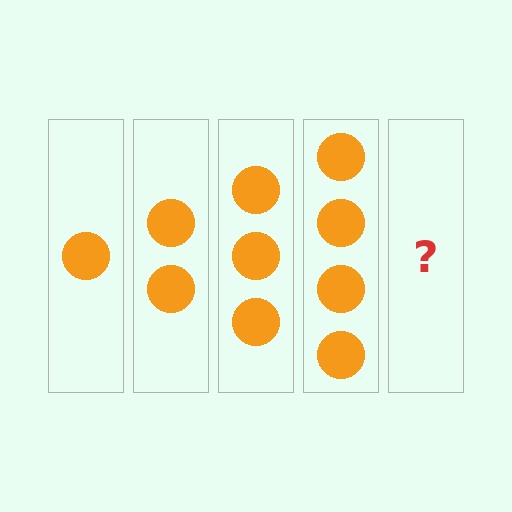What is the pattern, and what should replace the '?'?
The pattern is that each step adds one more circle. The '?' should be 5 circles.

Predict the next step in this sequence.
The next step is 5 circles.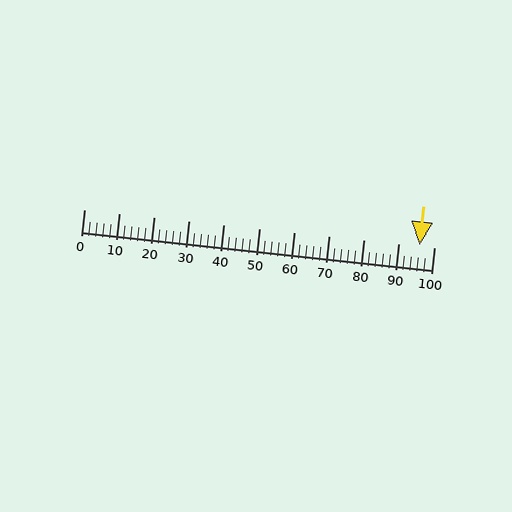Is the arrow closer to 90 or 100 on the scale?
The arrow is closer to 100.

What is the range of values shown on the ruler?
The ruler shows values from 0 to 100.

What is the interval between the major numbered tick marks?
The major tick marks are spaced 10 units apart.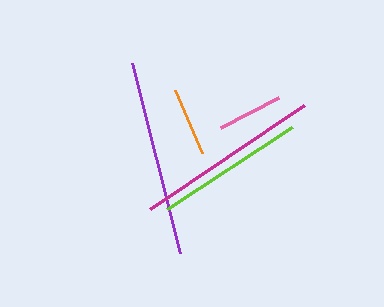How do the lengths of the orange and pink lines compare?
The orange and pink lines are approximately the same length.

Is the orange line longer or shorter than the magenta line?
The magenta line is longer than the orange line.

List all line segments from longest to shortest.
From longest to shortest: purple, magenta, lime, orange, pink.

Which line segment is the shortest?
The pink line is the shortest at approximately 65 pixels.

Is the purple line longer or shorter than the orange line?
The purple line is longer than the orange line.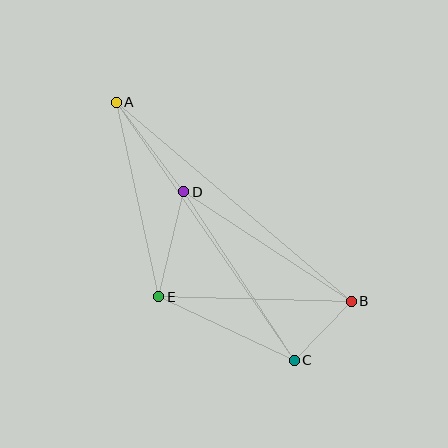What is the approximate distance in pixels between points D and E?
The distance between D and E is approximately 108 pixels.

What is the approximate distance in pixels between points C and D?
The distance between C and D is approximately 202 pixels.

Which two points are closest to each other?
Points B and C are closest to each other.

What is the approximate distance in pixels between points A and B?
The distance between A and B is approximately 308 pixels.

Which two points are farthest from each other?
Points A and C are farthest from each other.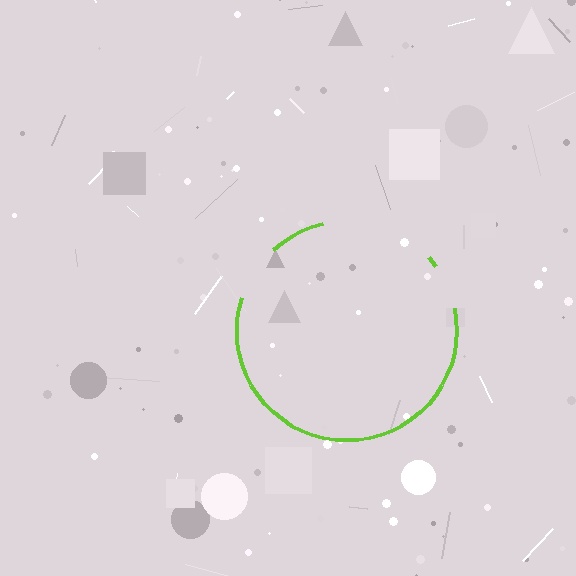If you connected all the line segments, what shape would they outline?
They would outline a circle.